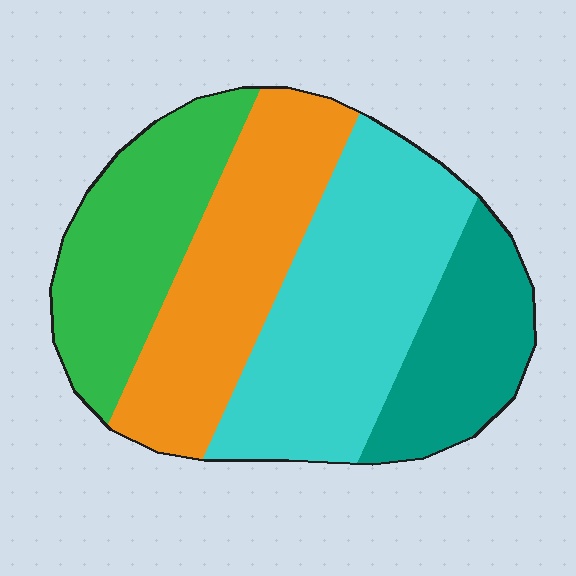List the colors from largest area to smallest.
From largest to smallest: cyan, orange, green, teal.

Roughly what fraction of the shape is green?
Green takes up about one fifth (1/5) of the shape.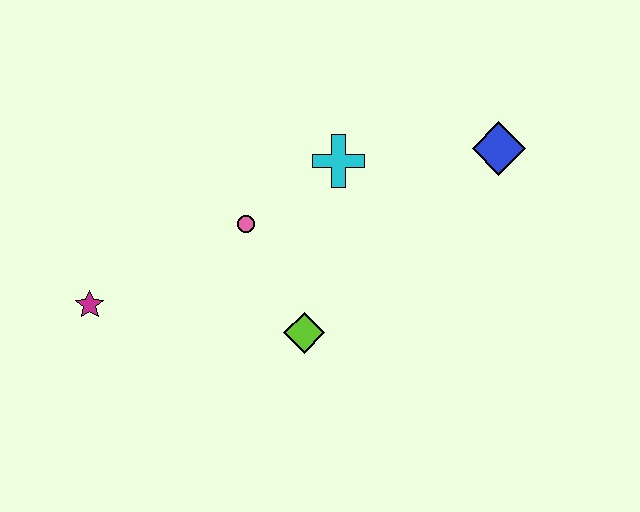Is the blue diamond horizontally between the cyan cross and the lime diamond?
No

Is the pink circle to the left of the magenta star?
No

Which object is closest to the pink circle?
The cyan cross is closest to the pink circle.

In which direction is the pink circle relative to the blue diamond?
The pink circle is to the left of the blue diamond.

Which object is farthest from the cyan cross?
The magenta star is farthest from the cyan cross.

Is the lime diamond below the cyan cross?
Yes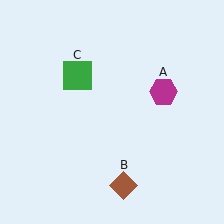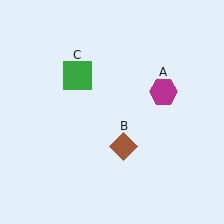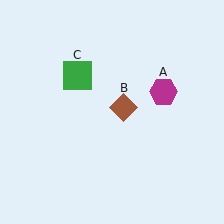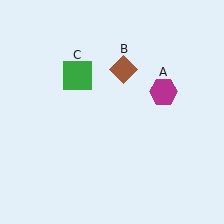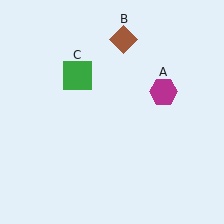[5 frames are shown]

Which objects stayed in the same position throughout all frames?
Magenta hexagon (object A) and green square (object C) remained stationary.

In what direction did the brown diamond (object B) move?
The brown diamond (object B) moved up.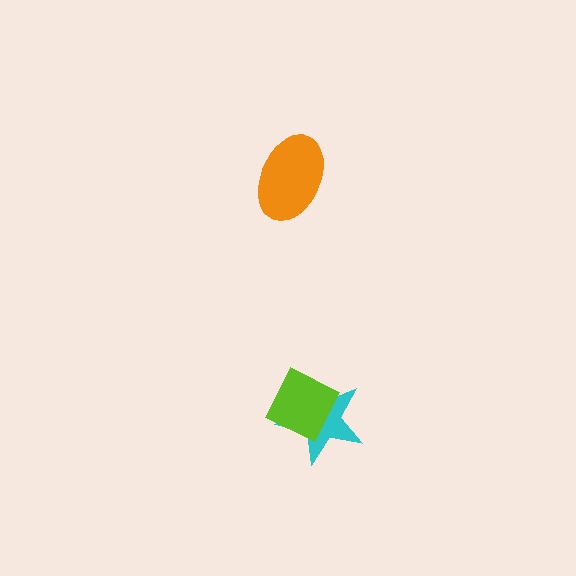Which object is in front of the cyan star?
The lime diamond is in front of the cyan star.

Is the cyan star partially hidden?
Yes, it is partially covered by another shape.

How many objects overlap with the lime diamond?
1 object overlaps with the lime diamond.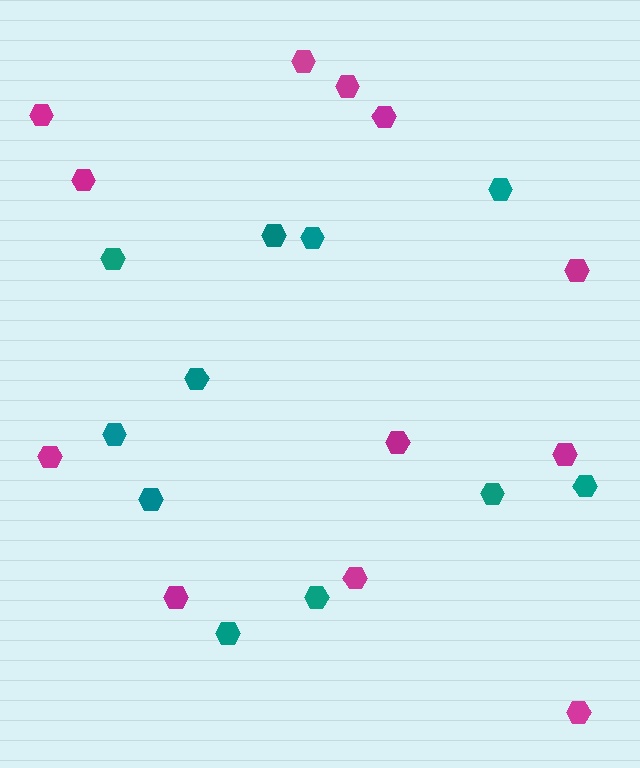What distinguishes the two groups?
There are 2 groups: one group of teal hexagons (11) and one group of magenta hexagons (12).